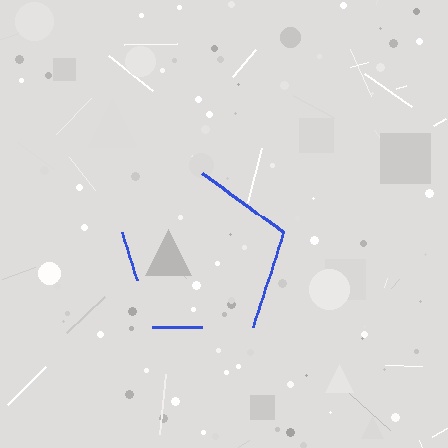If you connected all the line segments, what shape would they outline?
They would outline a pentagon.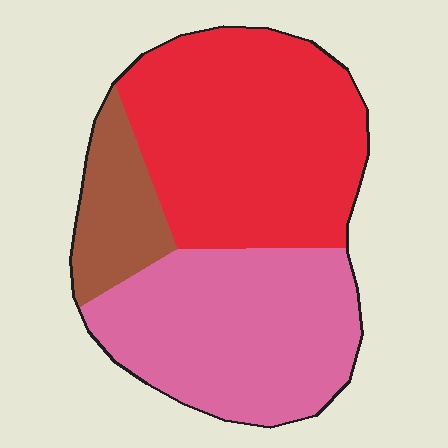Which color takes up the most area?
Red, at roughly 45%.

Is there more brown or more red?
Red.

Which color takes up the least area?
Brown, at roughly 15%.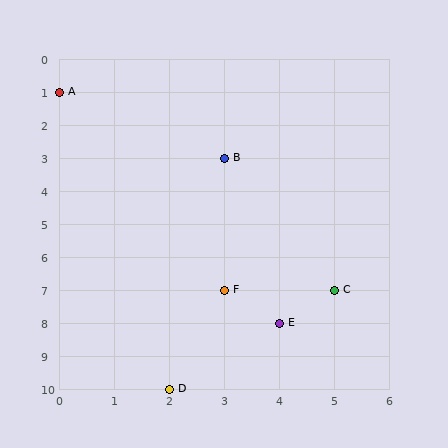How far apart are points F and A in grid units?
Points F and A are 3 columns and 6 rows apart (about 6.7 grid units diagonally).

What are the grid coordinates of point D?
Point D is at grid coordinates (2, 10).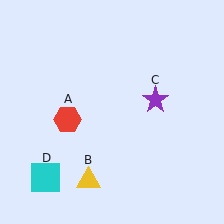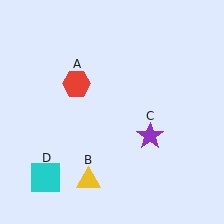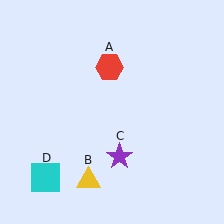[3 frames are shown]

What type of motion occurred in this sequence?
The red hexagon (object A), purple star (object C) rotated clockwise around the center of the scene.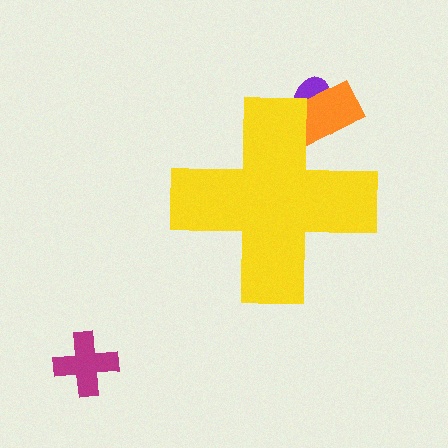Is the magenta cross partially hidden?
No, the magenta cross is fully visible.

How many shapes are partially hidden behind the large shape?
2 shapes are partially hidden.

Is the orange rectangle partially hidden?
Yes, the orange rectangle is partially hidden behind the yellow cross.